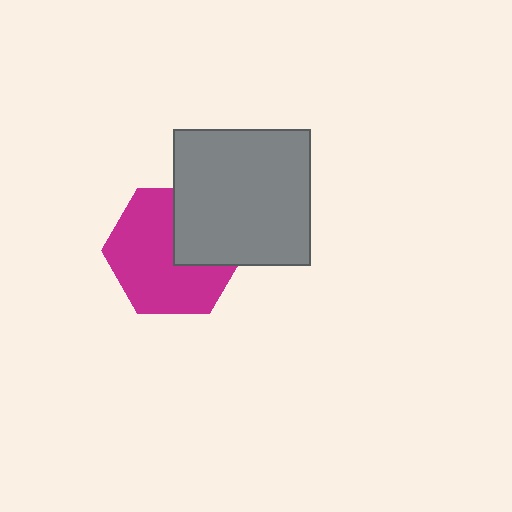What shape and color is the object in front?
The object in front is a gray square.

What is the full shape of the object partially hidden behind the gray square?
The partially hidden object is a magenta hexagon.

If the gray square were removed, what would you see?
You would see the complete magenta hexagon.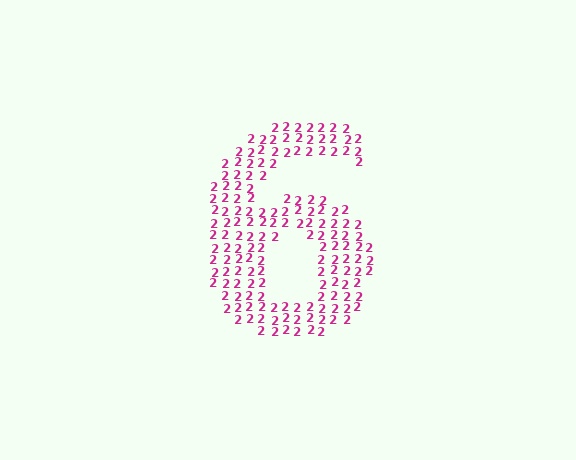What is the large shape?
The large shape is the digit 6.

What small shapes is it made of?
It is made of small digit 2's.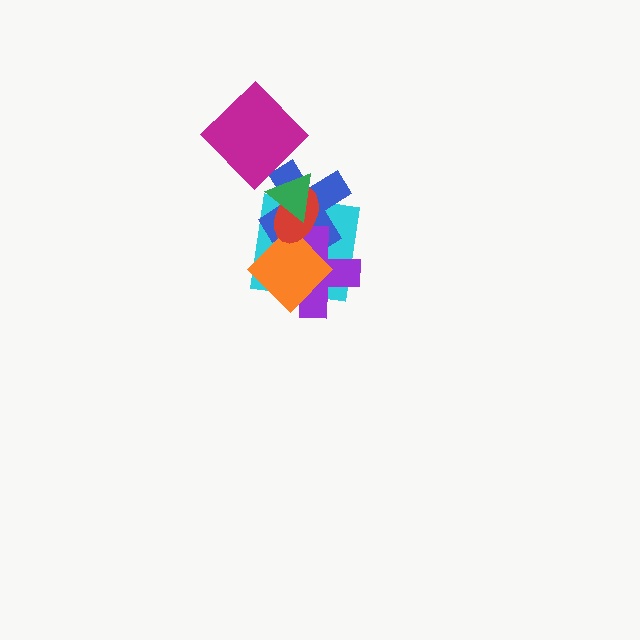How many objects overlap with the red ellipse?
5 objects overlap with the red ellipse.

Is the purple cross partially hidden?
Yes, it is partially covered by another shape.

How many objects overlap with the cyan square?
5 objects overlap with the cyan square.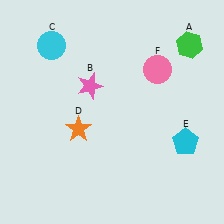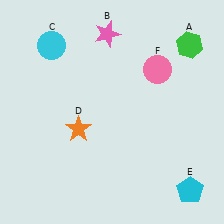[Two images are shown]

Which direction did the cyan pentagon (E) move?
The cyan pentagon (E) moved down.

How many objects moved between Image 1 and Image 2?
2 objects moved between the two images.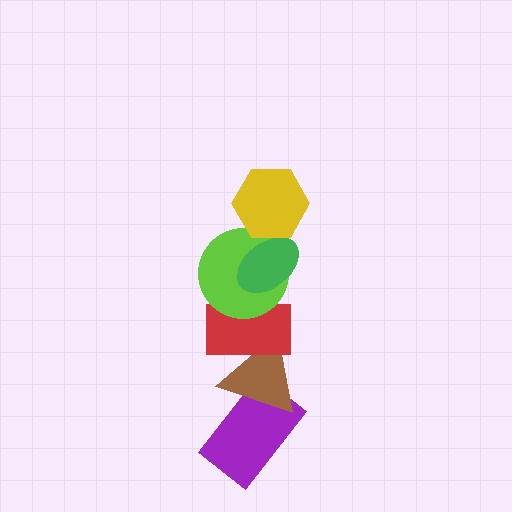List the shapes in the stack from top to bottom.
From top to bottom: the yellow hexagon, the green ellipse, the lime circle, the red rectangle, the brown triangle, the purple rectangle.